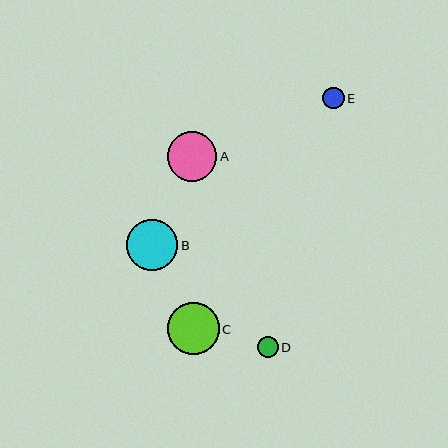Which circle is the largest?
Circle C is the largest with a size of approximately 52 pixels.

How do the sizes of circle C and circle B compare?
Circle C and circle B are approximately the same size.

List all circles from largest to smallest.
From largest to smallest: C, B, A, E, D.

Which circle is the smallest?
Circle D is the smallest with a size of approximately 21 pixels.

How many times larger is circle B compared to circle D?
Circle B is approximately 2.4 times the size of circle D.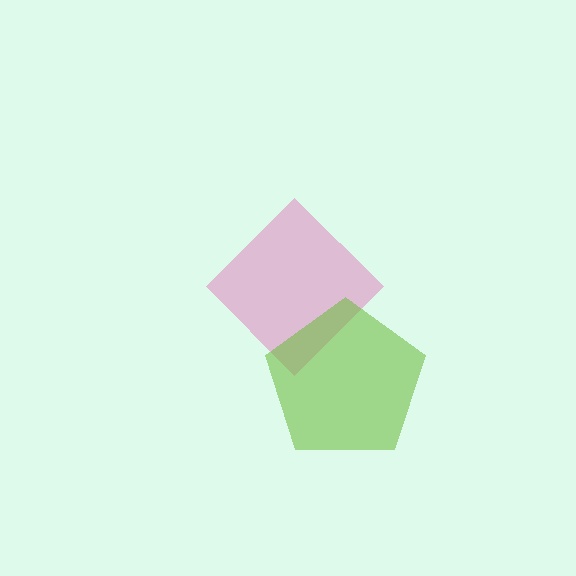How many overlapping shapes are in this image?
There are 2 overlapping shapes in the image.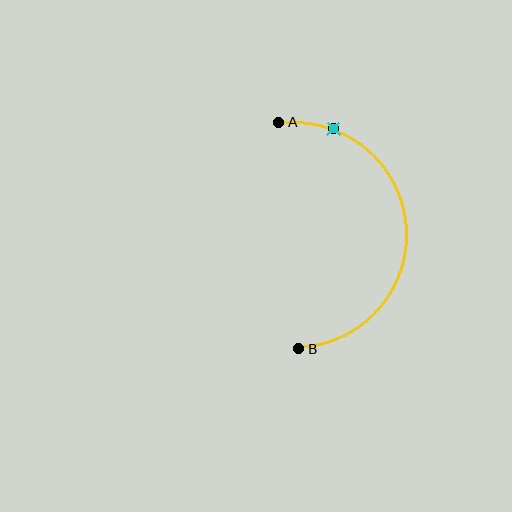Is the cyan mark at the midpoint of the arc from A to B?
No. The cyan mark lies on the arc but is closer to endpoint A. The arc midpoint would be at the point on the curve equidistant along the arc from both A and B.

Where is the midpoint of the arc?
The arc midpoint is the point on the curve farthest from the straight line joining A and B. It sits to the right of that line.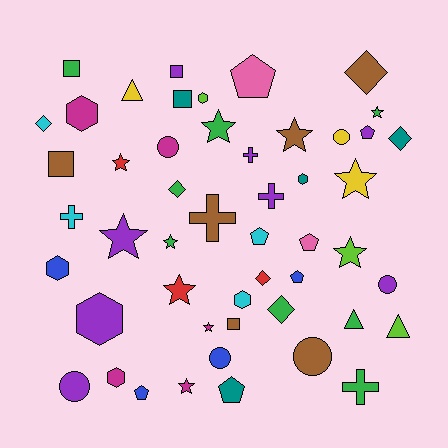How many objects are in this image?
There are 50 objects.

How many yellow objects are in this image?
There are 3 yellow objects.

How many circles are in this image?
There are 6 circles.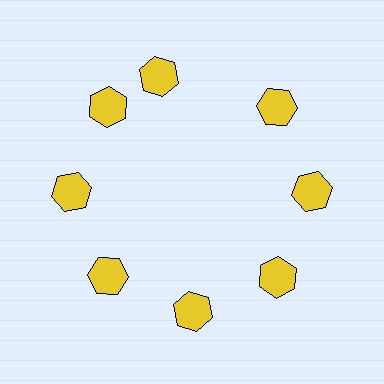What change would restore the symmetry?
The symmetry would be restored by rotating it back into even spacing with its neighbors so that all 8 hexagons sit at equal angles and equal distance from the center.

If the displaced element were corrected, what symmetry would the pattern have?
It would have 8-fold rotational symmetry — the pattern would map onto itself every 45 degrees.